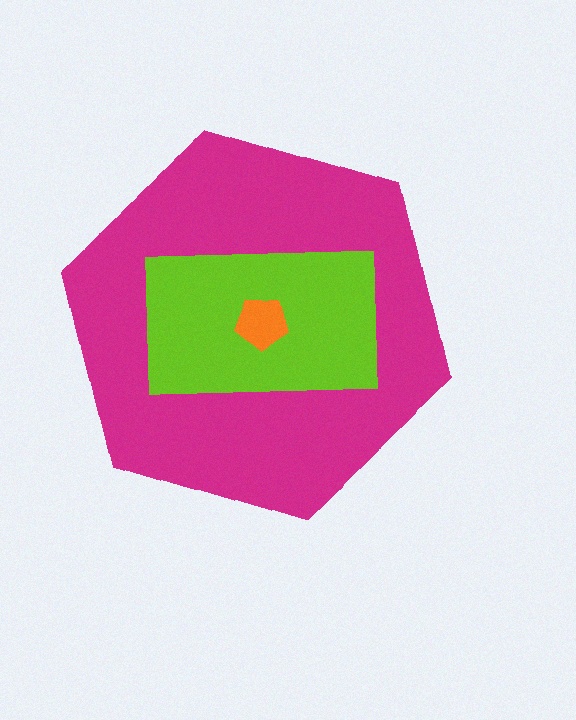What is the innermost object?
The orange pentagon.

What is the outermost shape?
The magenta hexagon.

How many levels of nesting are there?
3.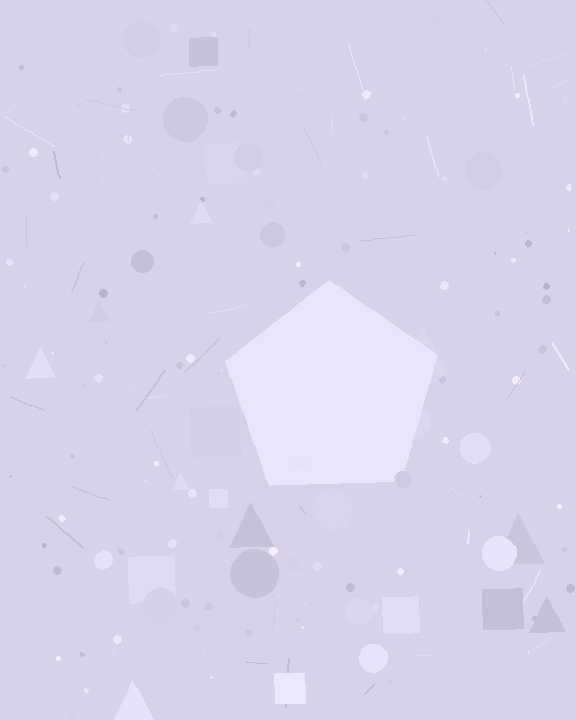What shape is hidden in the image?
A pentagon is hidden in the image.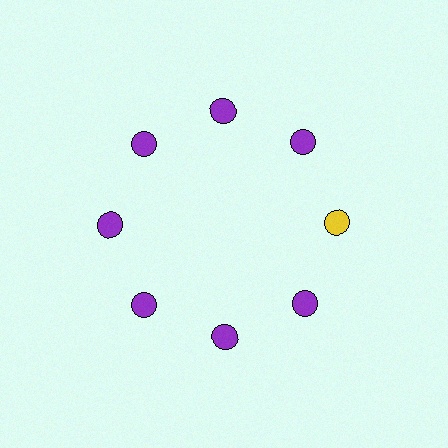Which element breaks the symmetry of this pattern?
The yellow circle at roughly the 3 o'clock position breaks the symmetry. All other shapes are purple circles.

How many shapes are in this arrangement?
There are 8 shapes arranged in a ring pattern.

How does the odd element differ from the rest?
It has a different color: yellow instead of purple.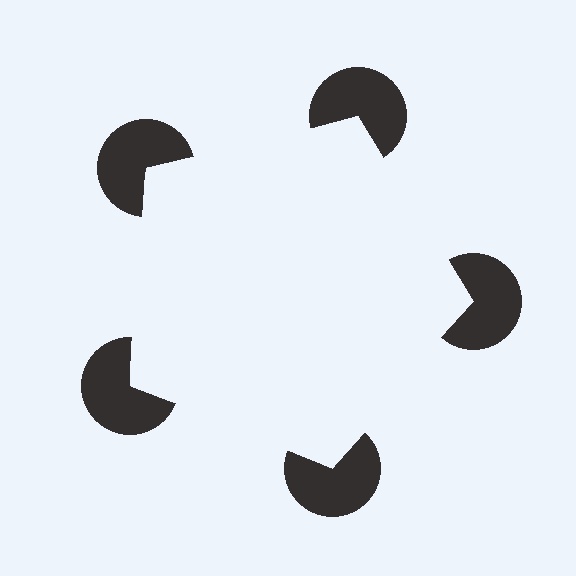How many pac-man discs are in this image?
There are 5 — one at each vertex of the illusory pentagon.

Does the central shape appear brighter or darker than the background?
It typically appears slightly brighter than the background, even though no actual brightness change is drawn.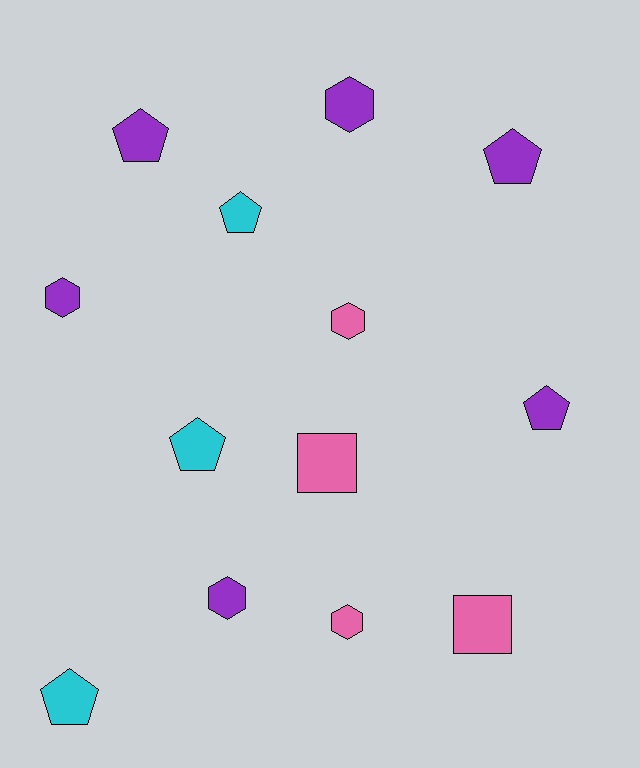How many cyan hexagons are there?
There are no cyan hexagons.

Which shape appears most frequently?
Pentagon, with 6 objects.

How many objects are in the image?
There are 13 objects.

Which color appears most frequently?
Purple, with 6 objects.